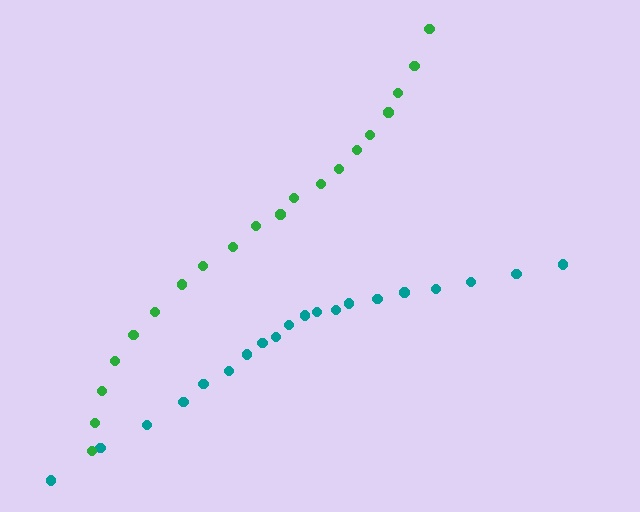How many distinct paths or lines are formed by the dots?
There are 2 distinct paths.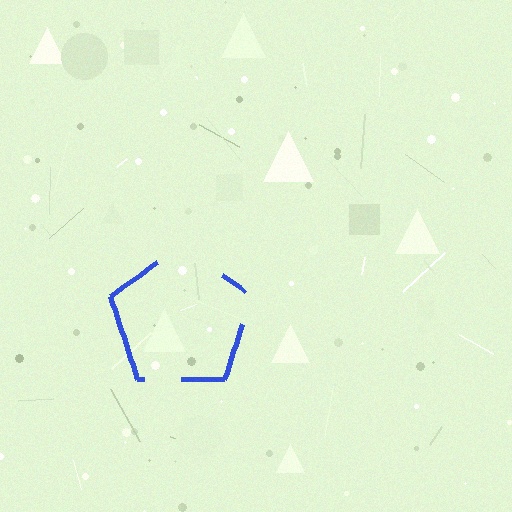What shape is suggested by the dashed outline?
The dashed outline suggests a pentagon.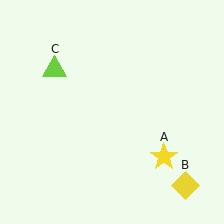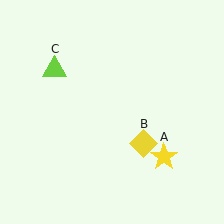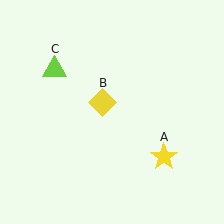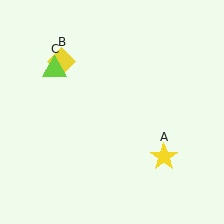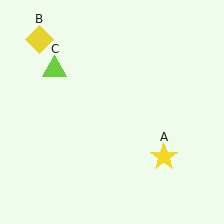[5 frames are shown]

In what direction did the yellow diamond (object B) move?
The yellow diamond (object B) moved up and to the left.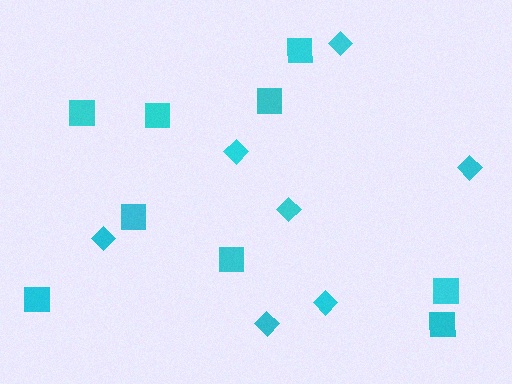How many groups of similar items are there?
There are 2 groups: one group of squares (9) and one group of diamonds (7).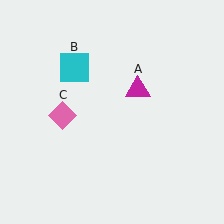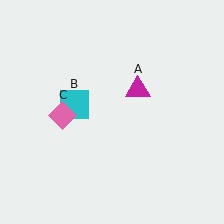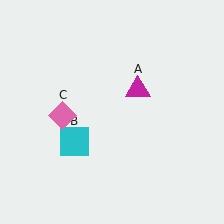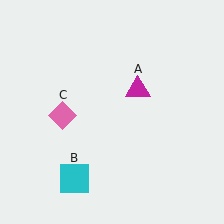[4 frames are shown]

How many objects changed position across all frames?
1 object changed position: cyan square (object B).